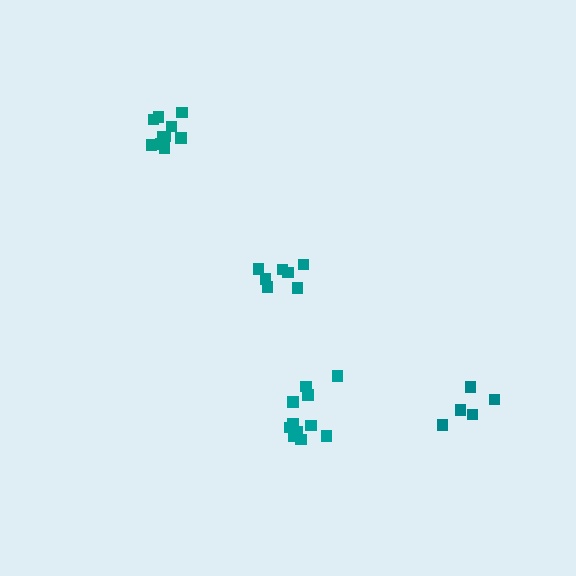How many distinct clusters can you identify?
There are 4 distinct clusters.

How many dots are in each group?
Group 1: 5 dots, Group 2: 7 dots, Group 3: 11 dots, Group 4: 11 dots (34 total).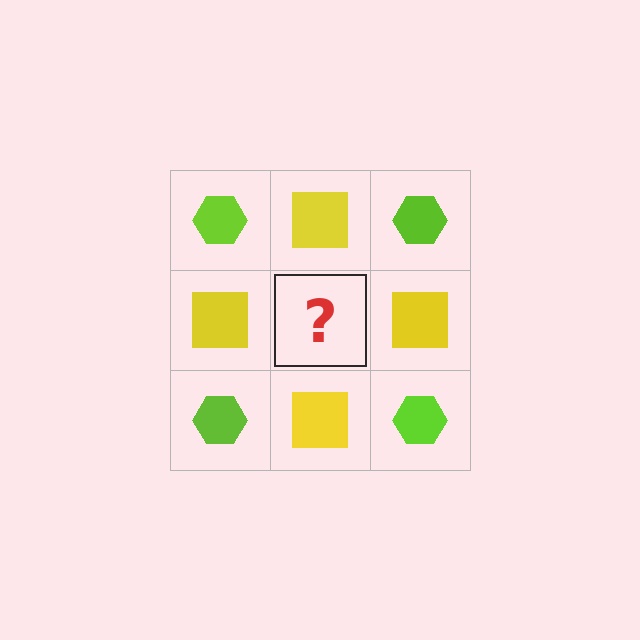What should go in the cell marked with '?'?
The missing cell should contain a lime hexagon.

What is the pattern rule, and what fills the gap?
The rule is that it alternates lime hexagon and yellow square in a checkerboard pattern. The gap should be filled with a lime hexagon.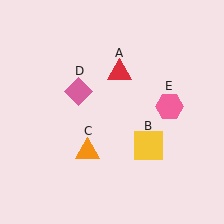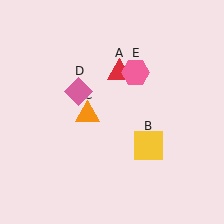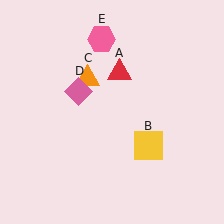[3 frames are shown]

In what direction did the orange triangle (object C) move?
The orange triangle (object C) moved up.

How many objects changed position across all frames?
2 objects changed position: orange triangle (object C), pink hexagon (object E).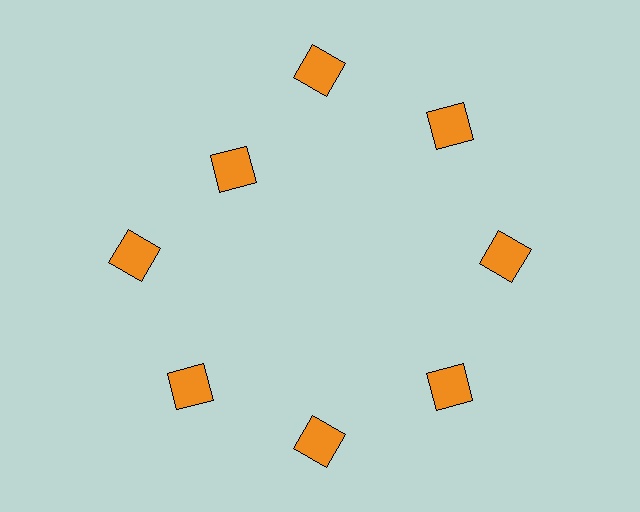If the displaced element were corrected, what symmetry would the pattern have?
It would have 8-fold rotational symmetry — the pattern would map onto itself every 45 degrees.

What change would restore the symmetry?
The symmetry would be restored by moving it outward, back onto the ring so that all 8 squares sit at equal angles and equal distance from the center.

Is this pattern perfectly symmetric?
No. The 8 orange squares are arranged in a ring, but one element near the 10 o'clock position is pulled inward toward the center, breaking the 8-fold rotational symmetry.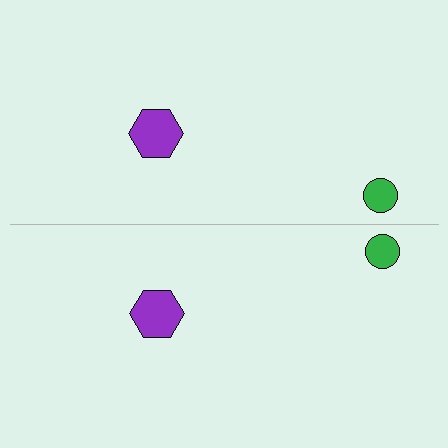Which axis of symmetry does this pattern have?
The pattern has a horizontal axis of symmetry running through the center of the image.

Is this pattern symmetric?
Yes, this pattern has bilateral (reflection) symmetry.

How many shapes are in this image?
There are 4 shapes in this image.